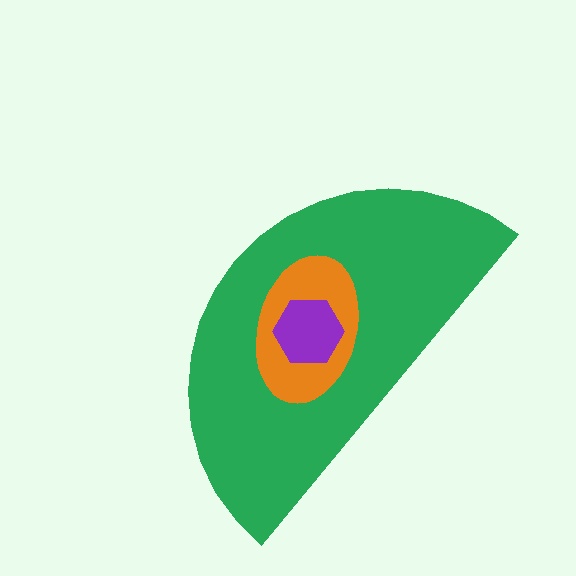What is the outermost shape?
The green semicircle.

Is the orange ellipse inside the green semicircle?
Yes.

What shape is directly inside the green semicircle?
The orange ellipse.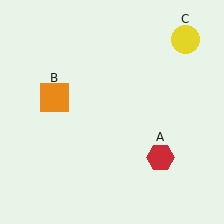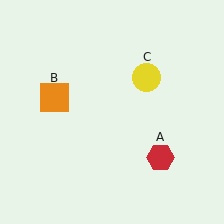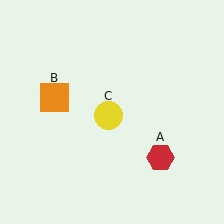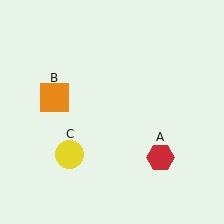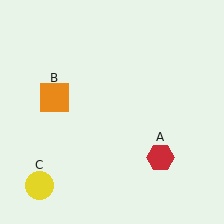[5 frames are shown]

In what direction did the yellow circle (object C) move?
The yellow circle (object C) moved down and to the left.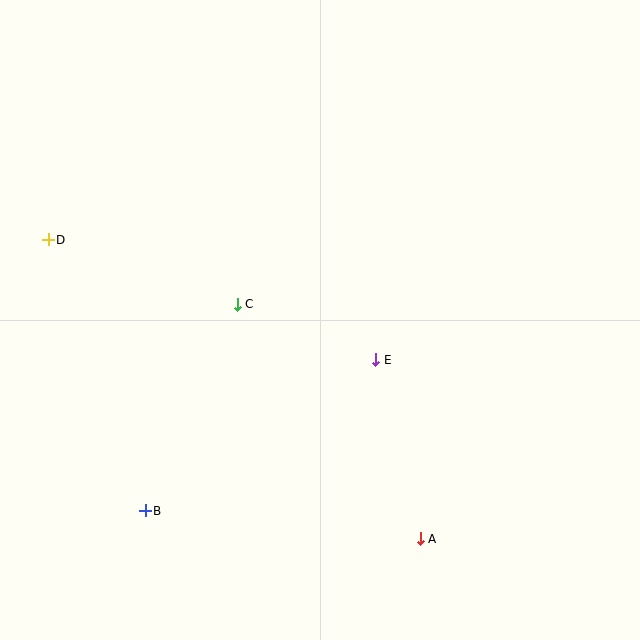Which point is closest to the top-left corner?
Point D is closest to the top-left corner.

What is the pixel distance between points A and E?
The distance between A and E is 184 pixels.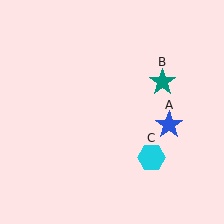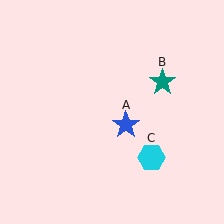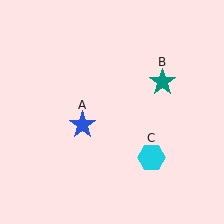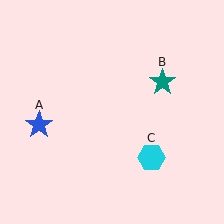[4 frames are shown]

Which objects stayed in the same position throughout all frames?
Teal star (object B) and cyan hexagon (object C) remained stationary.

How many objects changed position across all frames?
1 object changed position: blue star (object A).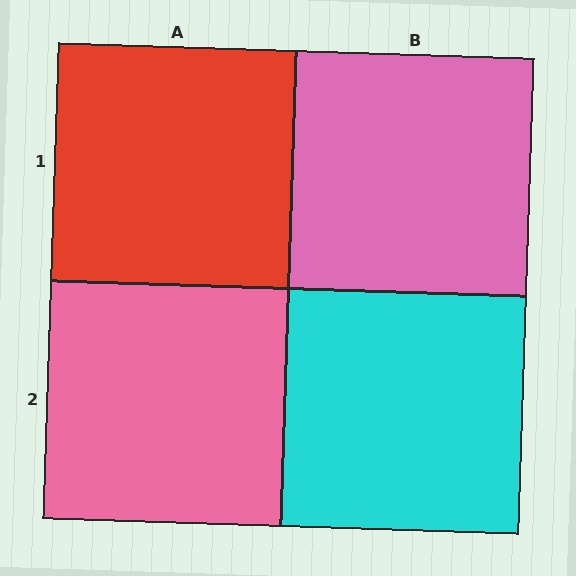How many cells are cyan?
1 cell is cyan.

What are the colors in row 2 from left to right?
Pink, cyan.